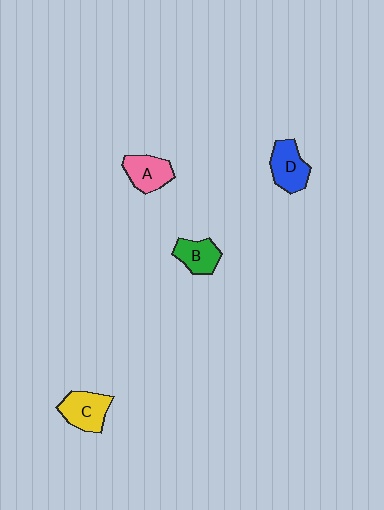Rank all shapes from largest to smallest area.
From largest to smallest: C (yellow), D (blue), A (pink), B (green).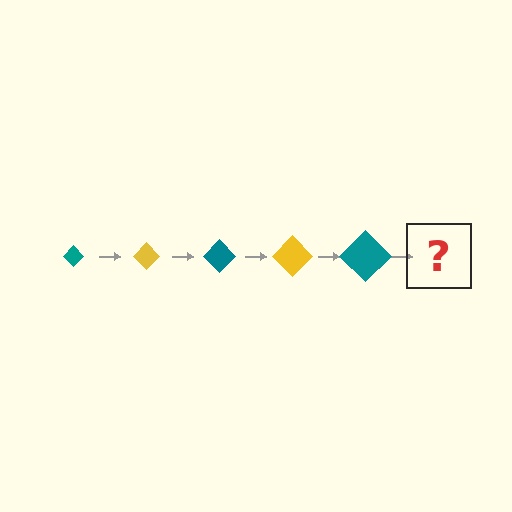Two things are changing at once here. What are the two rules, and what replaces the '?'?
The two rules are that the diamond grows larger each step and the color cycles through teal and yellow. The '?' should be a yellow diamond, larger than the previous one.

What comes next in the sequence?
The next element should be a yellow diamond, larger than the previous one.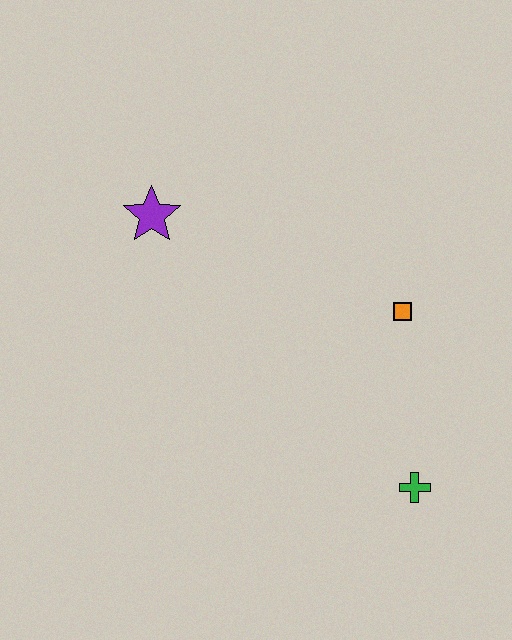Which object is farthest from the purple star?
The green cross is farthest from the purple star.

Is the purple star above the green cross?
Yes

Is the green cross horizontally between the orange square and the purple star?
No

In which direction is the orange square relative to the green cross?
The orange square is above the green cross.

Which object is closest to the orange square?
The green cross is closest to the orange square.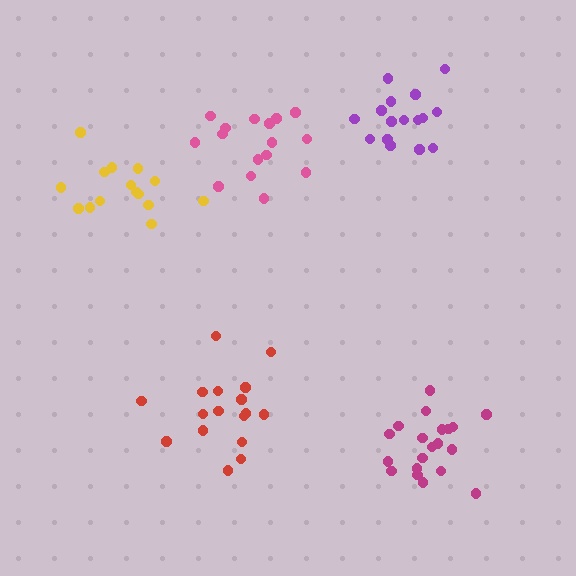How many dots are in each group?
Group 1: 17 dots, Group 2: 17 dots, Group 3: 16 dots, Group 4: 20 dots, Group 5: 15 dots (85 total).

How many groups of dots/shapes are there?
There are 5 groups.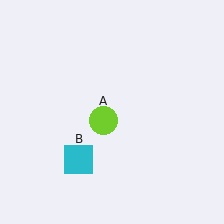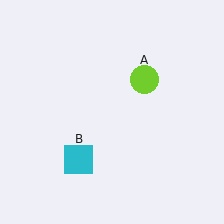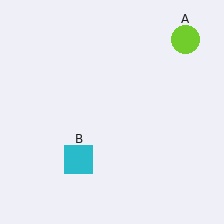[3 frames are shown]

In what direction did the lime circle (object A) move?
The lime circle (object A) moved up and to the right.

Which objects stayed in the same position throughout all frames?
Cyan square (object B) remained stationary.